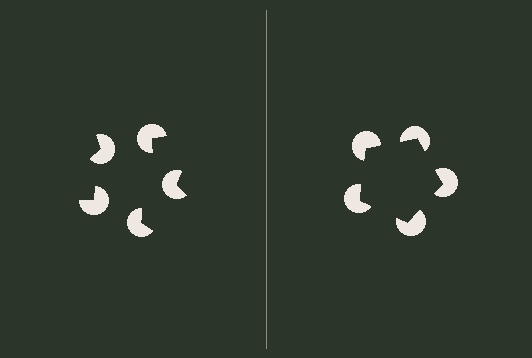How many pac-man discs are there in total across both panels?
10 — 5 on each side.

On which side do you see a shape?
An illusory pentagon appears on the right side. On the left side the wedge cuts are rotated, so no coherent shape forms.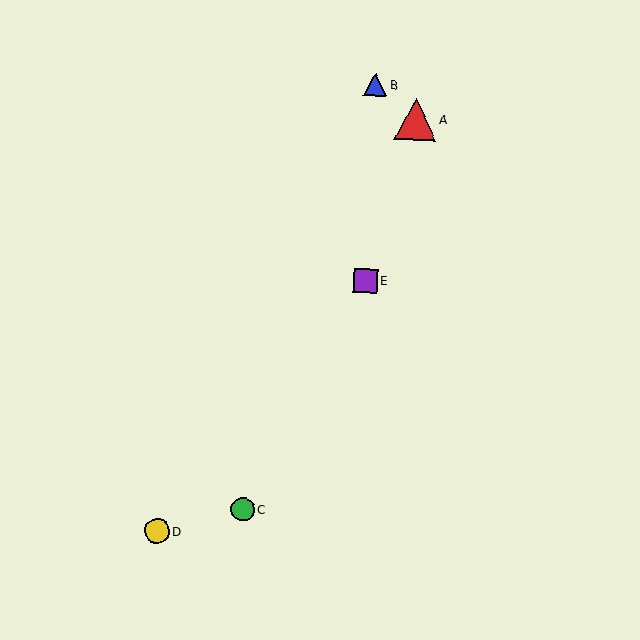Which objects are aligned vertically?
Objects B, E are aligned vertically.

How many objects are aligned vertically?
2 objects (B, E) are aligned vertically.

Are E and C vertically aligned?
No, E is at x≈365 and C is at x≈242.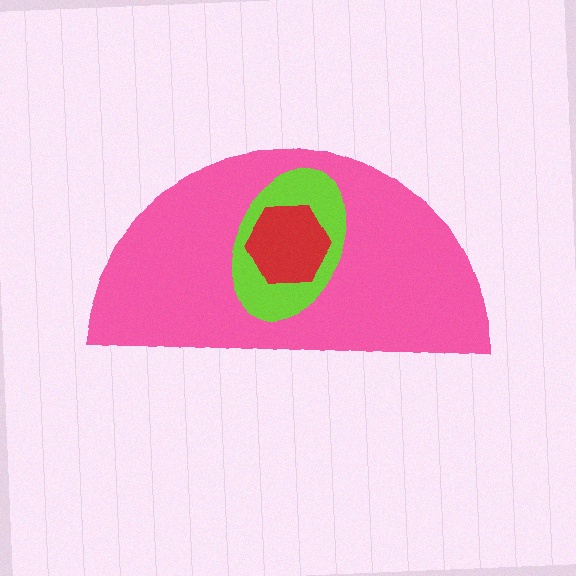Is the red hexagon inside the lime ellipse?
Yes.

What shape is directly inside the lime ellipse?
The red hexagon.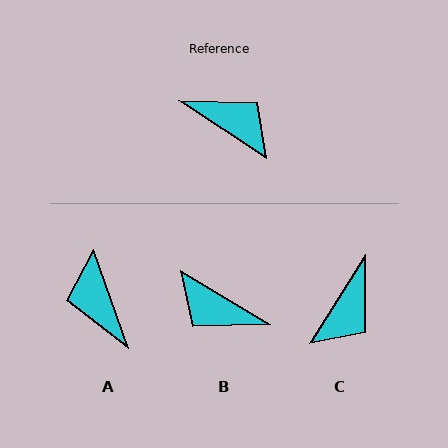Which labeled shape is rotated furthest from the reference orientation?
B, about 177 degrees away.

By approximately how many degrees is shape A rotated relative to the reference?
Approximately 143 degrees counter-clockwise.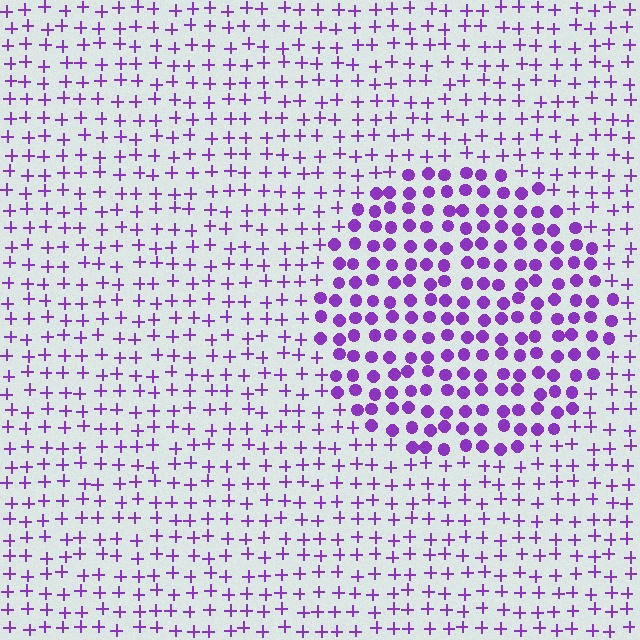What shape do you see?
I see a circle.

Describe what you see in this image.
The image is filled with small purple elements arranged in a uniform grid. A circle-shaped region contains circles, while the surrounding area contains plus signs. The boundary is defined purely by the change in element shape.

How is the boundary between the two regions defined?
The boundary is defined by a change in element shape: circles inside vs. plus signs outside. All elements share the same color and spacing.